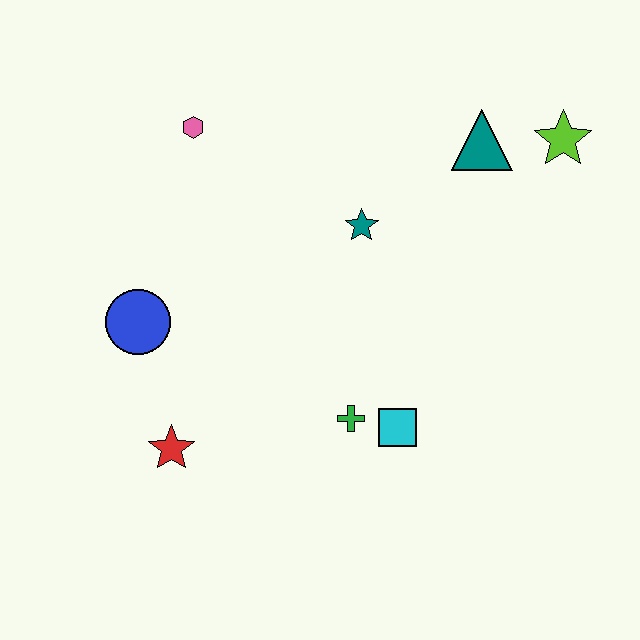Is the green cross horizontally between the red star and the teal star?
Yes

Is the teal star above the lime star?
No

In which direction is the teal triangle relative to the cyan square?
The teal triangle is above the cyan square.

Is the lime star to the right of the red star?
Yes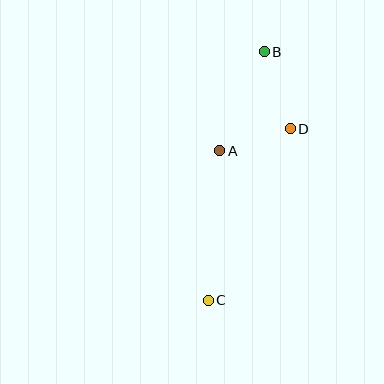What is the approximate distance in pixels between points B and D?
The distance between B and D is approximately 81 pixels.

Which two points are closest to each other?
Points A and D are closest to each other.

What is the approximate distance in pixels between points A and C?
The distance between A and C is approximately 150 pixels.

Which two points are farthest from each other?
Points B and C are farthest from each other.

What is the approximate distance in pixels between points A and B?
The distance between A and B is approximately 109 pixels.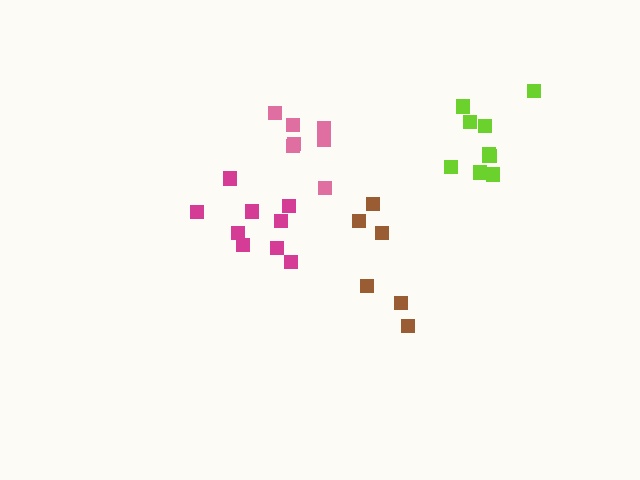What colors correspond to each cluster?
The clusters are colored: brown, lime, magenta, pink.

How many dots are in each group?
Group 1: 6 dots, Group 2: 9 dots, Group 3: 9 dots, Group 4: 7 dots (31 total).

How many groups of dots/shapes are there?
There are 4 groups.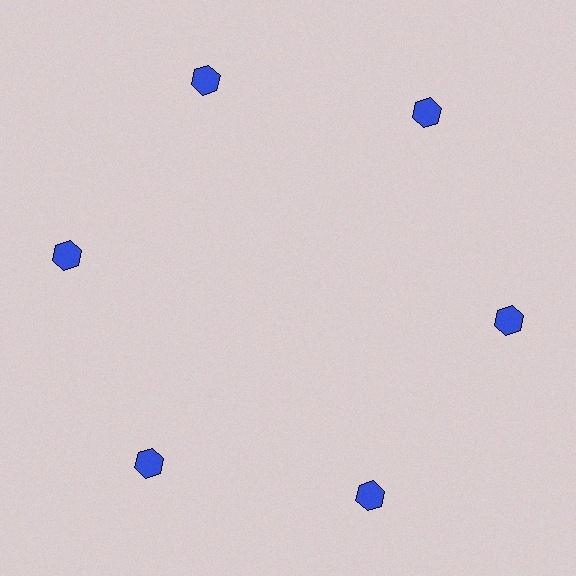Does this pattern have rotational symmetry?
Yes, this pattern has 6-fold rotational symmetry. It looks the same after rotating 60 degrees around the center.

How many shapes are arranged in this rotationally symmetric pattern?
There are 6 shapes, arranged in 6 groups of 1.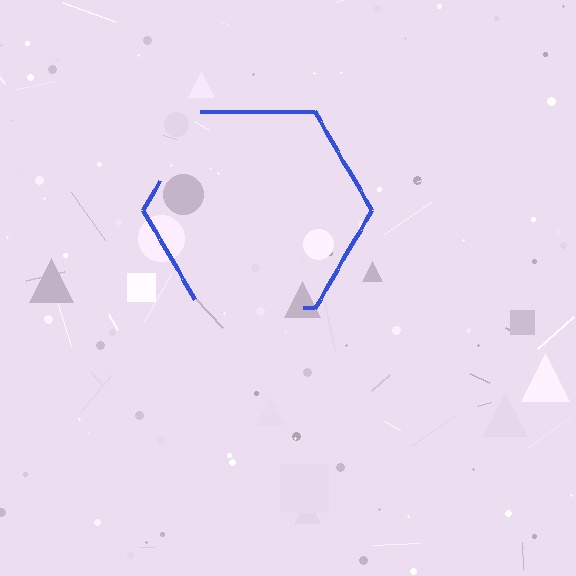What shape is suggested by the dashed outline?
The dashed outline suggests a hexagon.